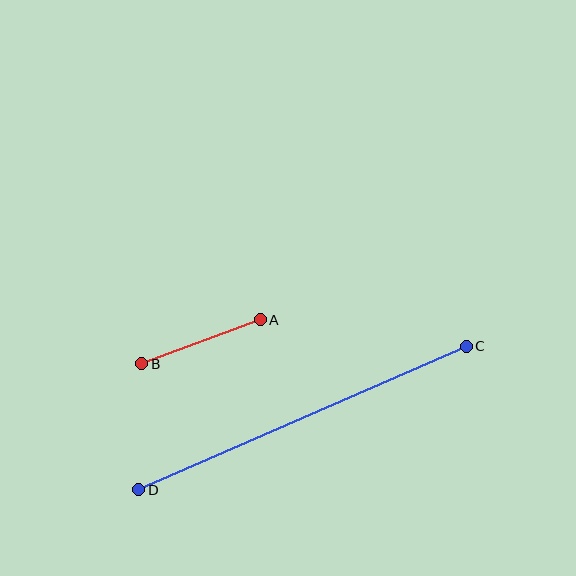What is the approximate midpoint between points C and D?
The midpoint is at approximately (303, 418) pixels.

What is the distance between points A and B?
The distance is approximately 126 pixels.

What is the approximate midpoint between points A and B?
The midpoint is at approximately (201, 342) pixels.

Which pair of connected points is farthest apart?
Points C and D are farthest apart.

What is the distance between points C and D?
The distance is approximately 357 pixels.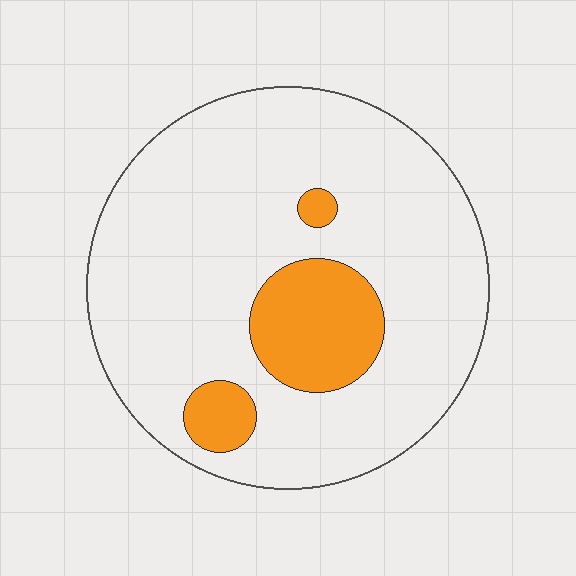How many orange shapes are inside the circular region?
3.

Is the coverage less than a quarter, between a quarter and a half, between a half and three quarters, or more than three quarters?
Less than a quarter.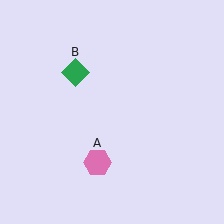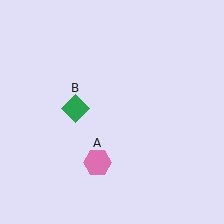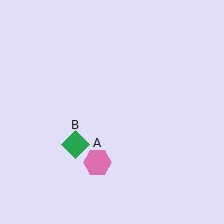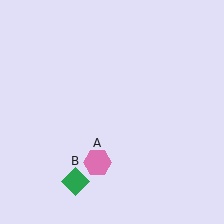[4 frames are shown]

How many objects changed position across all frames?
1 object changed position: green diamond (object B).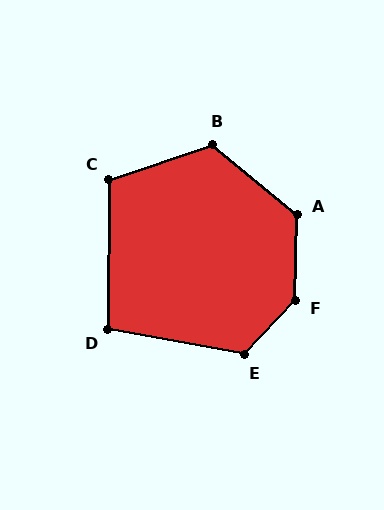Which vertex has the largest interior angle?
F, at approximately 138 degrees.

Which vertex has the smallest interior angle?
D, at approximately 100 degrees.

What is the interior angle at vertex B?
Approximately 121 degrees (obtuse).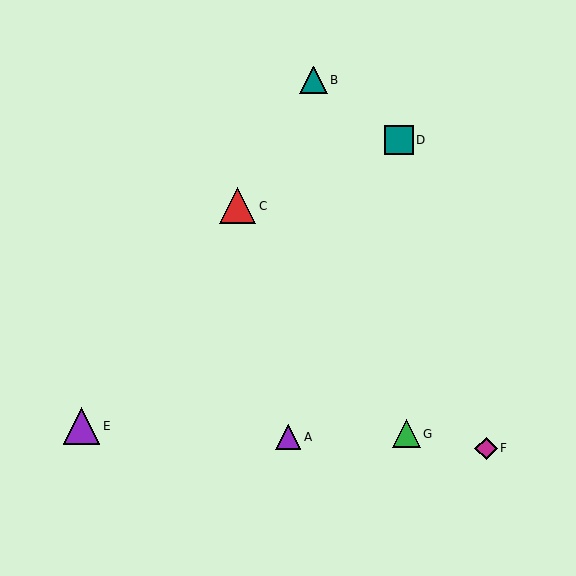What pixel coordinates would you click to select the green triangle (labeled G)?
Click at (406, 434) to select the green triangle G.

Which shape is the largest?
The purple triangle (labeled E) is the largest.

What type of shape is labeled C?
Shape C is a red triangle.